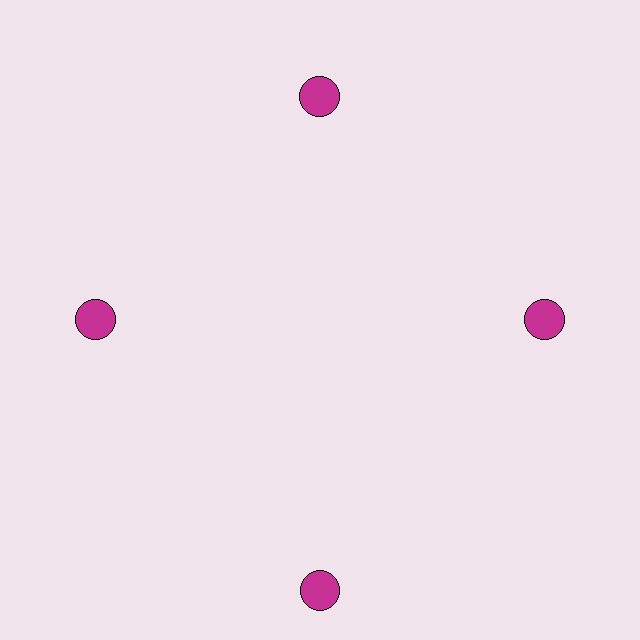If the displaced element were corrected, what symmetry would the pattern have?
It would have 4-fold rotational symmetry — the pattern would map onto itself every 90 degrees.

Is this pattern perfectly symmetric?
No. The 4 magenta circles are arranged in a ring, but one element near the 6 o'clock position is pushed outward from the center, breaking the 4-fold rotational symmetry.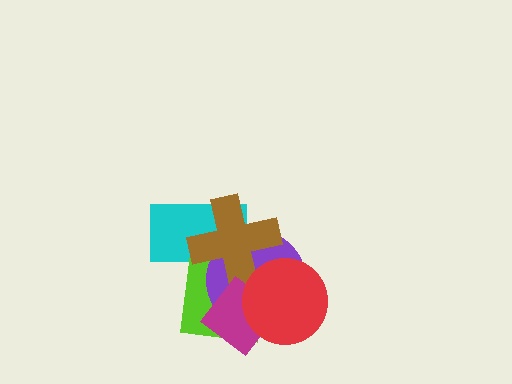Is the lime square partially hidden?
Yes, it is partially covered by another shape.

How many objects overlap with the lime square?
5 objects overlap with the lime square.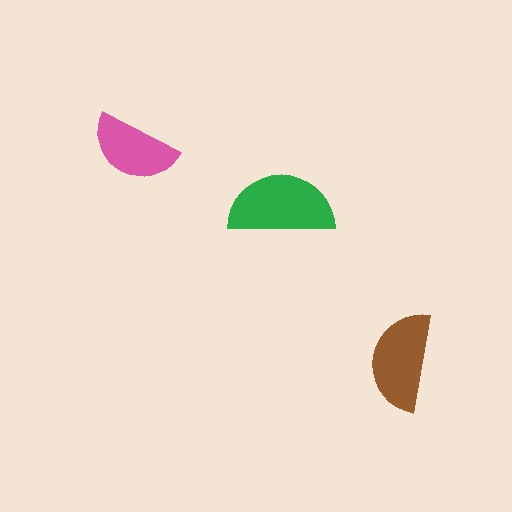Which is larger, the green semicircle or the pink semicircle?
The green one.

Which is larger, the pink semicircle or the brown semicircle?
The brown one.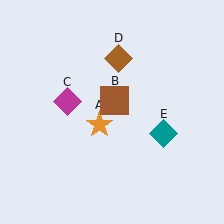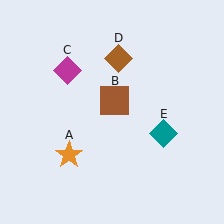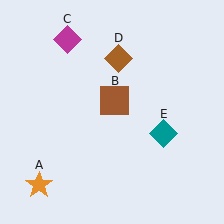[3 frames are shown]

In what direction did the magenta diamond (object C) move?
The magenta diamond (object C) moved up.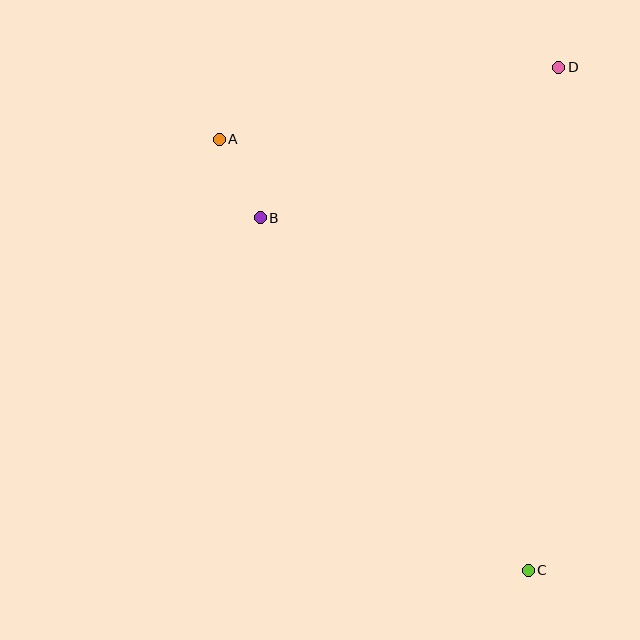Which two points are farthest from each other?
Points A and C are farthest from each other.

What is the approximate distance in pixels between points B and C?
The distance between B and C is approximately 443 pixels.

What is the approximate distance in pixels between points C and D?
The distance between C and D is approximately 504 pixels.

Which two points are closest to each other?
Points A and B are closest to each other.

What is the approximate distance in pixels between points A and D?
The distance between A and D is approximately 347 pixels.